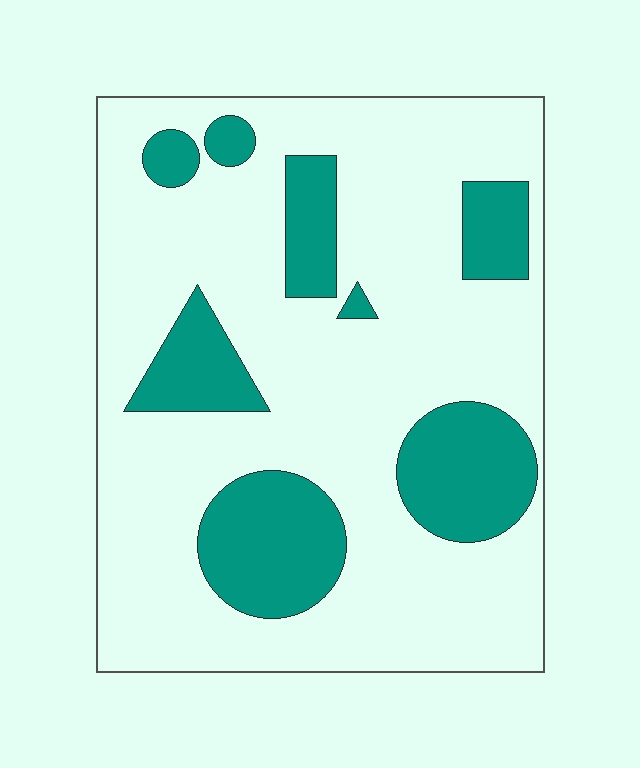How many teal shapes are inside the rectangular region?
8.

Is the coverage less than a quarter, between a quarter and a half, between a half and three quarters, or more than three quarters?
Less than a quarter.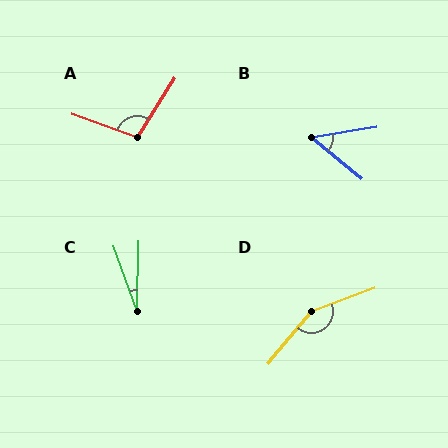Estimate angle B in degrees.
Approximately 49 degrees.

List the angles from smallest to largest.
C (21°), B (49°), A (103°), D (150°).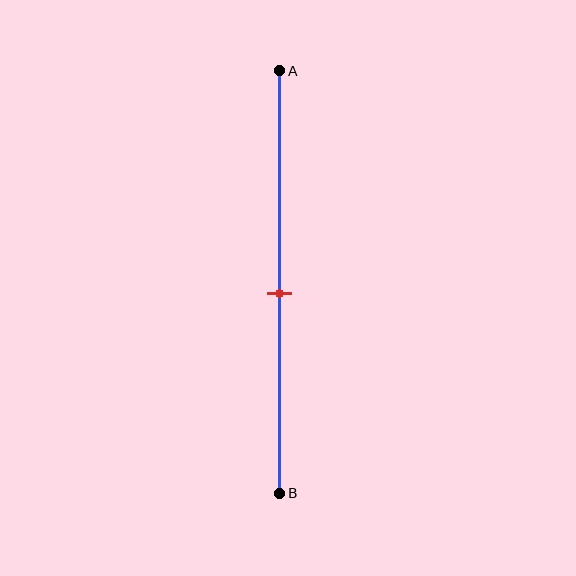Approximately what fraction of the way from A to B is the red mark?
The red mark is approximately 55% of the way from A to B.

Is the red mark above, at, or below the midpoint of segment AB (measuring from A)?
The red mark is approximately at the midpoint of segment AB.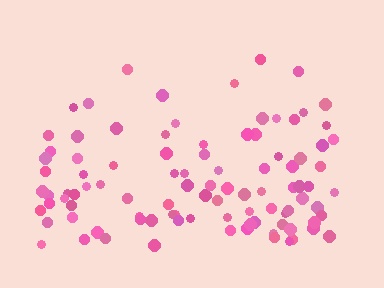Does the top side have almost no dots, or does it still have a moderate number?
Still a moderate number, just noticeably fewer than the bottom.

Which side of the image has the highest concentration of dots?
The bottom.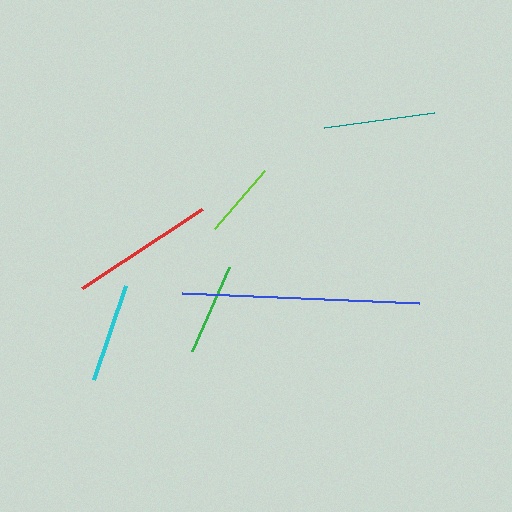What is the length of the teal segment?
The teal segment is approximately 111 pixels long.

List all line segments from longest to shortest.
From longest to shortest: blue, red, teal, cyan, green, lime.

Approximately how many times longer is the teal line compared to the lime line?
The teal line is approximately 1.5 times the length of the lime line.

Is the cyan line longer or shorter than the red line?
The red line is longer than the cyan line.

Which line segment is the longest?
The blue line is the longest at approximately 238 pixels.